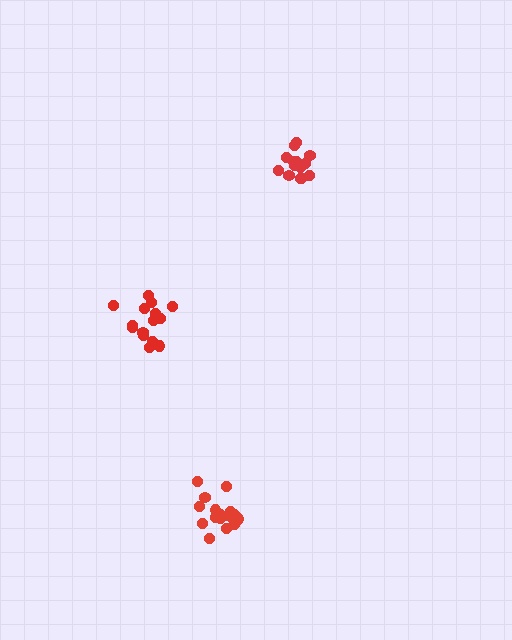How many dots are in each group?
Group 1: 17 dots, Group 2: 14 dots, Group 3: 15 dots (46 total).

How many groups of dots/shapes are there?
There are 3 groups.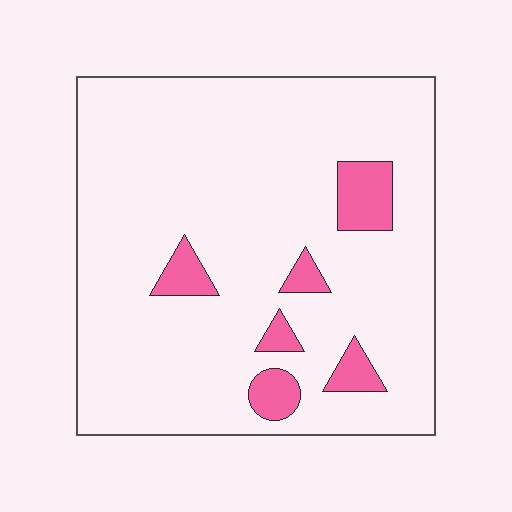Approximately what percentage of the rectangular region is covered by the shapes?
Approximately 10%.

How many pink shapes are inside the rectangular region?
6.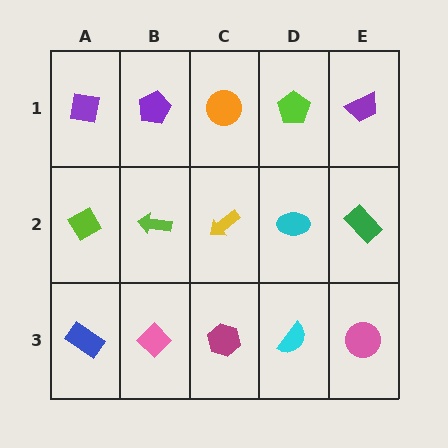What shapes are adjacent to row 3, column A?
A lime diamond (row 2, column A), a pink diamond (row 3, column B).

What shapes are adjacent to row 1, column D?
A cyan ellipse (row 2, column D), an orange circle (row 1, column C), a purple trapezoid (row 1, column E).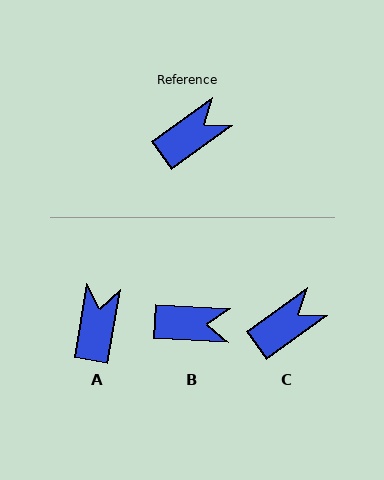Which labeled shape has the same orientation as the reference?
C.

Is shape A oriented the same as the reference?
No, it is off by about 44 degrees.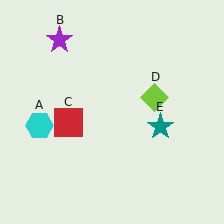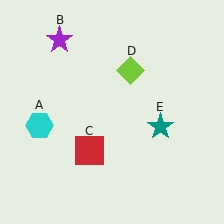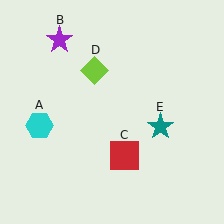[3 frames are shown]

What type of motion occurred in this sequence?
The red square (object C), lime diamond (object D) rotated counterclockwise around the center of the scene.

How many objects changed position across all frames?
2 objects changed position: red square (object C), lime diamond (object D).